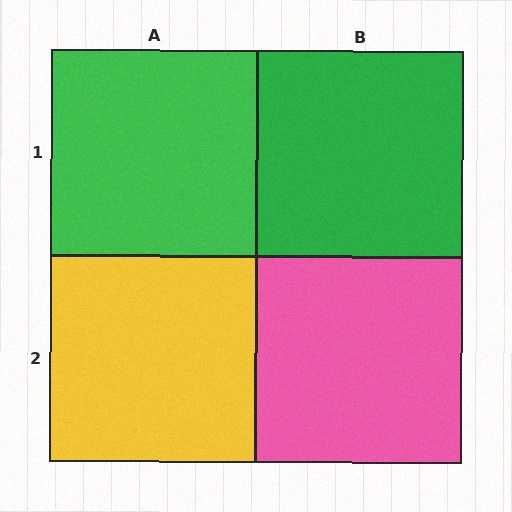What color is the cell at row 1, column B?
Green.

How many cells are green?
2 cells are green.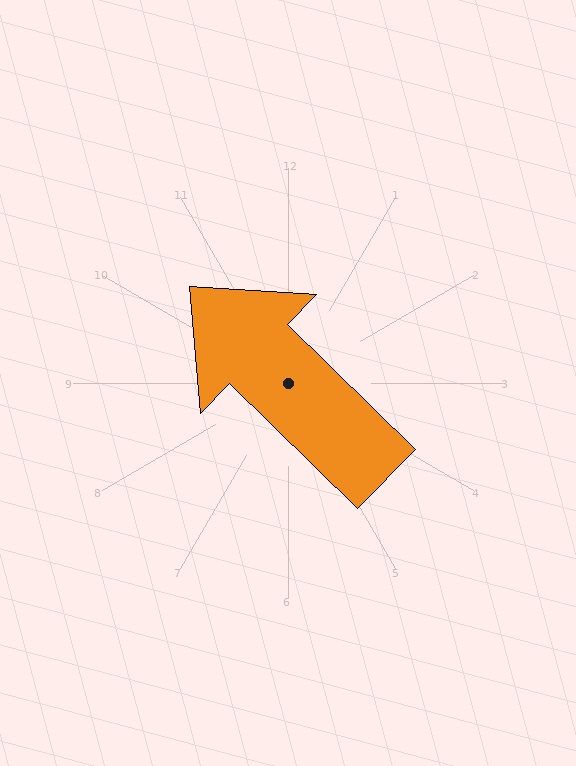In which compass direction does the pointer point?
Northwest.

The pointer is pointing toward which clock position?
Roughly 10 o'clock.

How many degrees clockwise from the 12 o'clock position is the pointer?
Approximately 314 degrees.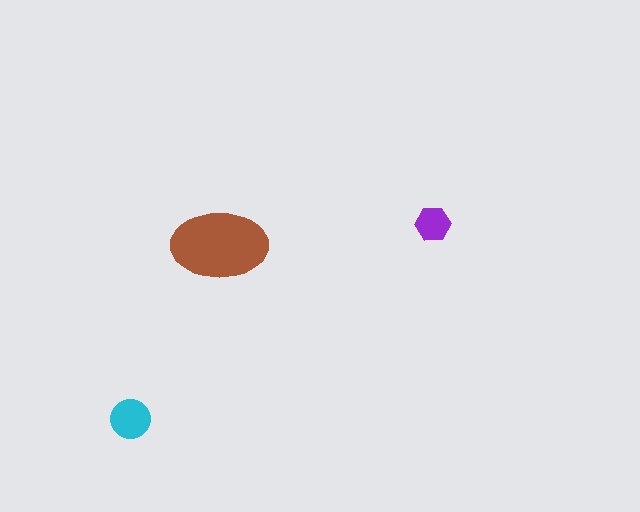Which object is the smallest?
The purple hexagon.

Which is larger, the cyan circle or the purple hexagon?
The cyan circle.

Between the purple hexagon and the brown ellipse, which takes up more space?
The brown ellipse.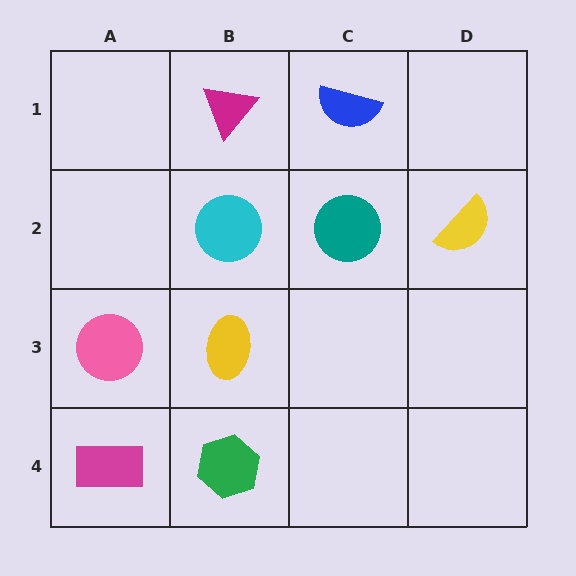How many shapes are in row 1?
2 shapes.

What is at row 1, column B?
A magenta triangle.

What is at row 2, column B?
A cyan circle.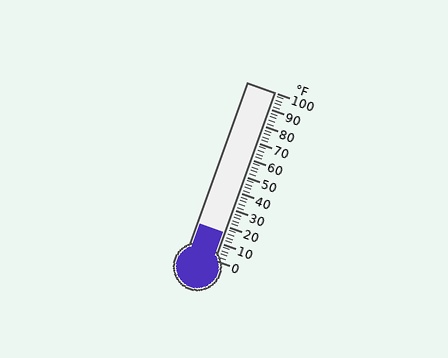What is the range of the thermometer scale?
The thermometer scale ranges from 0°F to 100°F.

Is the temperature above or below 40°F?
The temperature is below 40°F.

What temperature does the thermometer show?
The thermometer shows approximately 16°F.